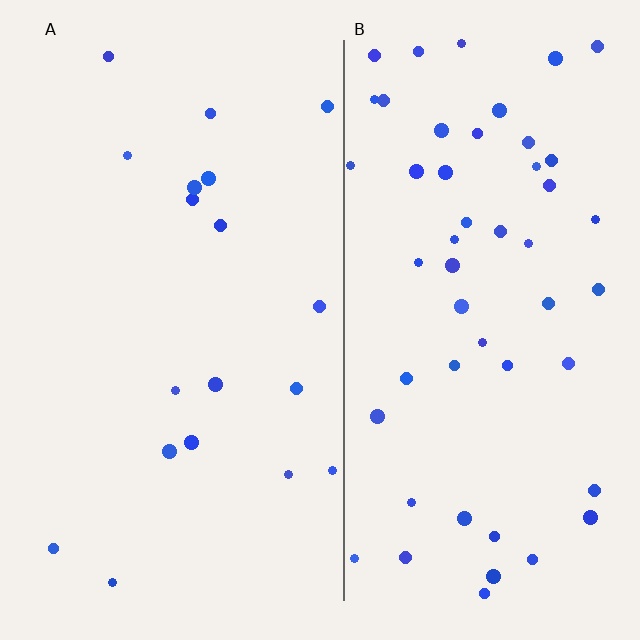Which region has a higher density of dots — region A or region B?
B (the right).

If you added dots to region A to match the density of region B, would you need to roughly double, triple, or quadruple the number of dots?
Approximately triple.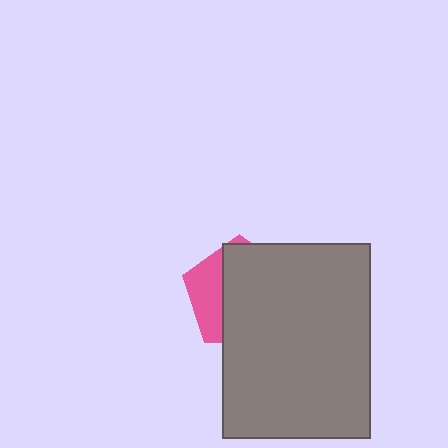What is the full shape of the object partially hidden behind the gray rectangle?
The partially hidden object is a pink pentagon.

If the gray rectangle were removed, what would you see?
You would see the complete pink pentagon.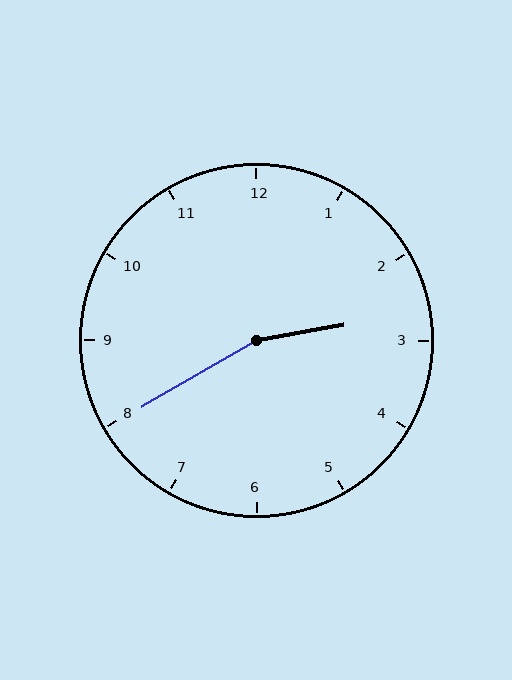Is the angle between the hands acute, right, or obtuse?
It is obtuse.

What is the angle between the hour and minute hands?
Approximately 160 degrees.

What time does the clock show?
2:40.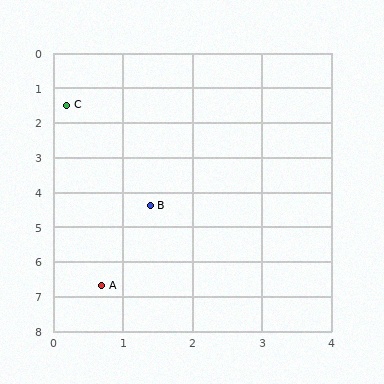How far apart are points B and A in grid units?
Points B and A are about 2.4 grid units apart.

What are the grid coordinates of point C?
Point C is at approximately (0.2, 1.5).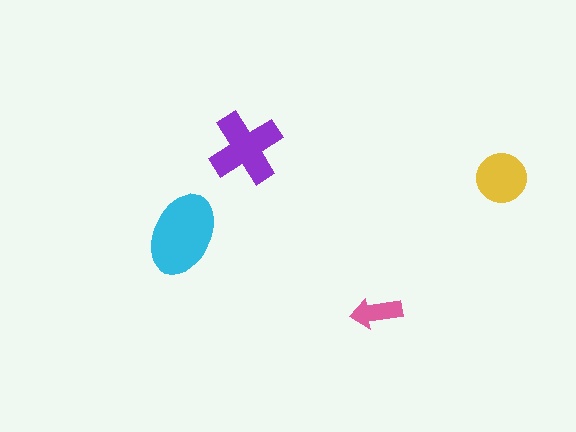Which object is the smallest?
The pink arrow.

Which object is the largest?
The cyan ellipse.